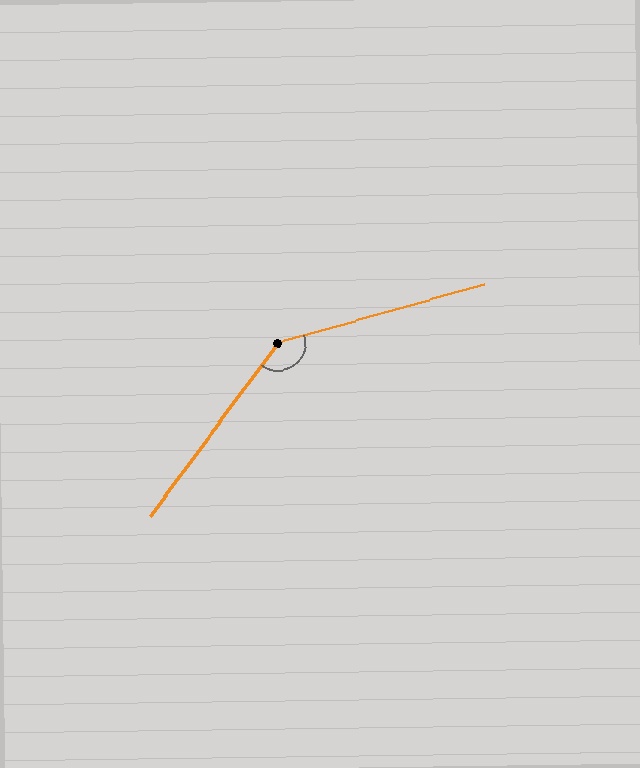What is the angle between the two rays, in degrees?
Approximately 142 degrees.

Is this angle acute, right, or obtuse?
It is obtuse.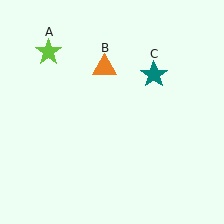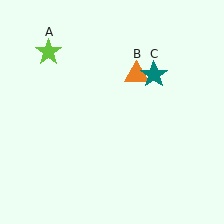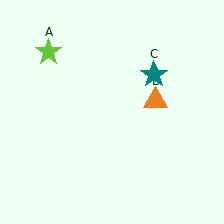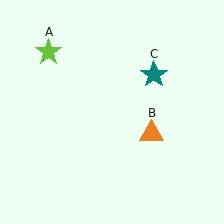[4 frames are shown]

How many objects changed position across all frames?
1 object changed position: orange triangle (object B).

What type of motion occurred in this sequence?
The orange triangle (object B) rotated clockwise around the center of the scene.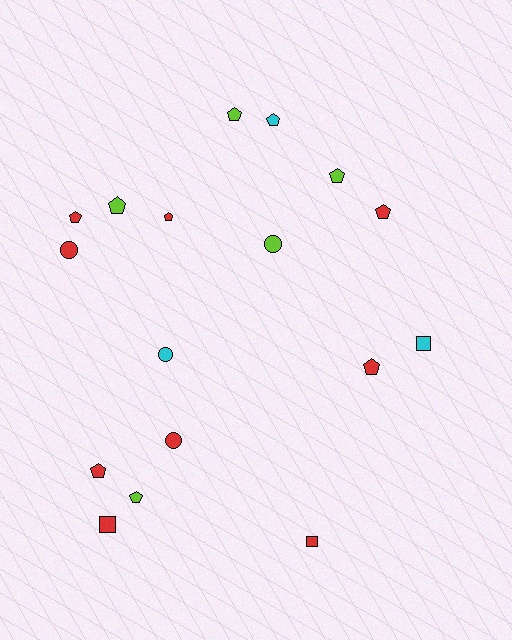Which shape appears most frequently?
Pentagon, with 10 objects.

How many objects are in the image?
There are 17 objects.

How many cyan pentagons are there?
There is 1 cyan pentagon.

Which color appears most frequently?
Red, with 9 objects.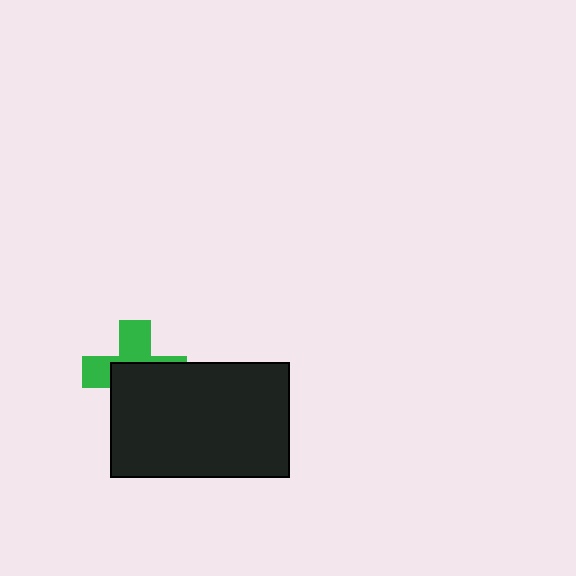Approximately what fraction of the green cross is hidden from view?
Roughly 56% of the green cross is hidden behind the black rectangle.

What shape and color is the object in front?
The object in front is a black rectangle.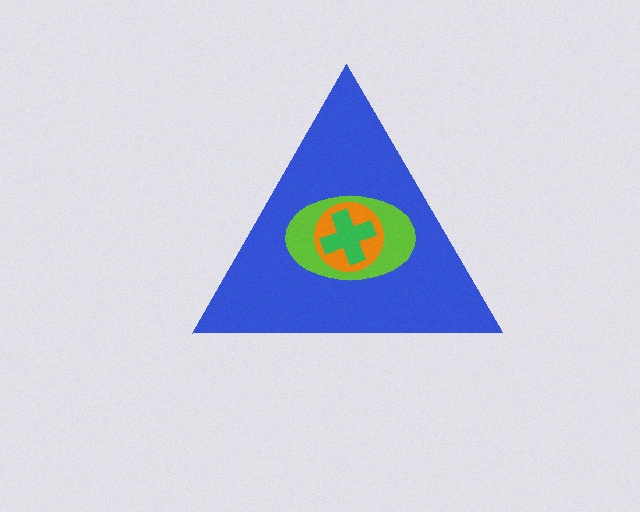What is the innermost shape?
The green cross.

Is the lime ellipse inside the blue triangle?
Yes.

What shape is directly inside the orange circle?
The green cross.